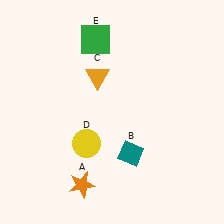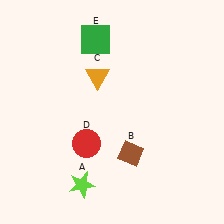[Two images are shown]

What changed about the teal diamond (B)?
In Image 1, B is teal. In Image 2, it changed to brown.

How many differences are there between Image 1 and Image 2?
There are 3 differences between the two images.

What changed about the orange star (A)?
In Image 1, A is orange. In Image 2, it changed to lime.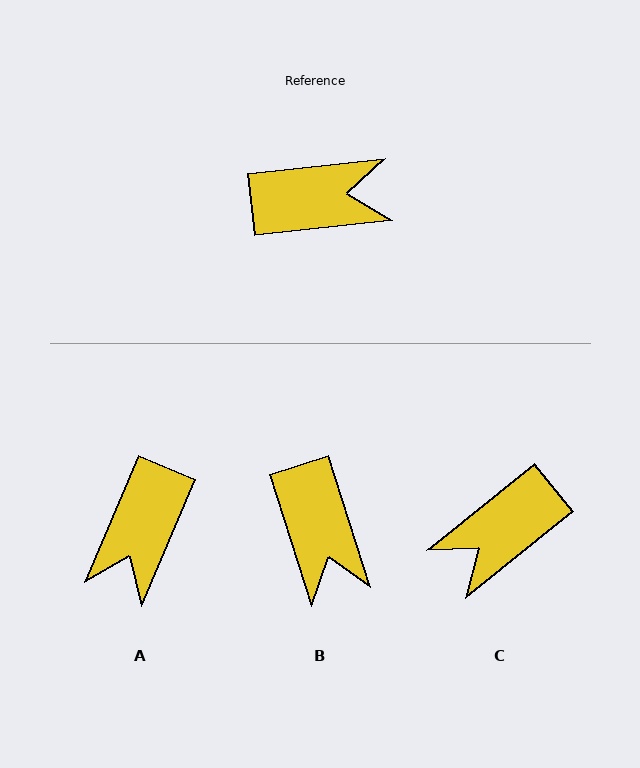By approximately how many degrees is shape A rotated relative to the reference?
Approximately 120 degrees clockwise.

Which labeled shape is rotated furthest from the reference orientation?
C, about 147 degrees away.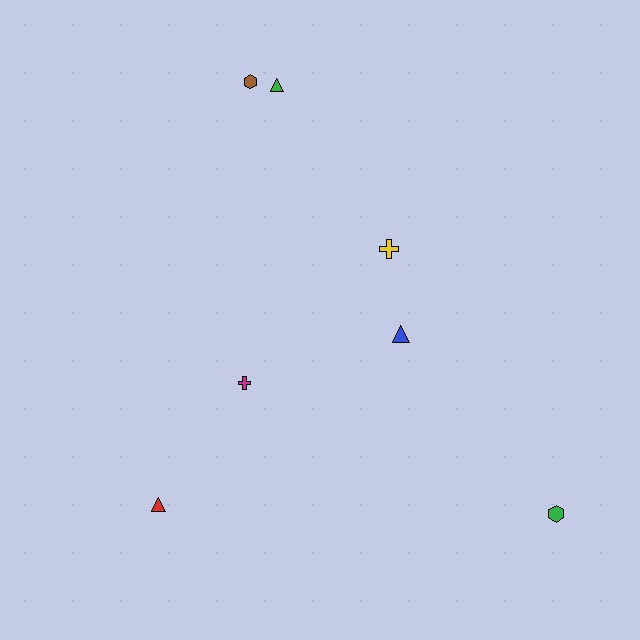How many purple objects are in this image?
There are no purple objects.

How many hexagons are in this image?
There are 2 hexagons.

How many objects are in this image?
There are 7 objects.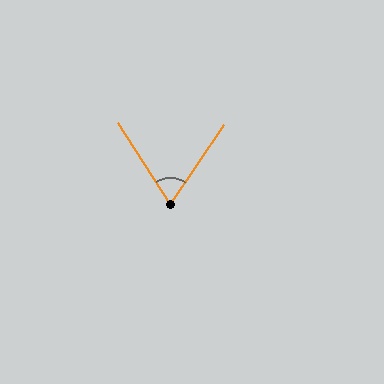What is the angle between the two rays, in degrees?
Approximately 67 degrees.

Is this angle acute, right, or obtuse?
It is acute.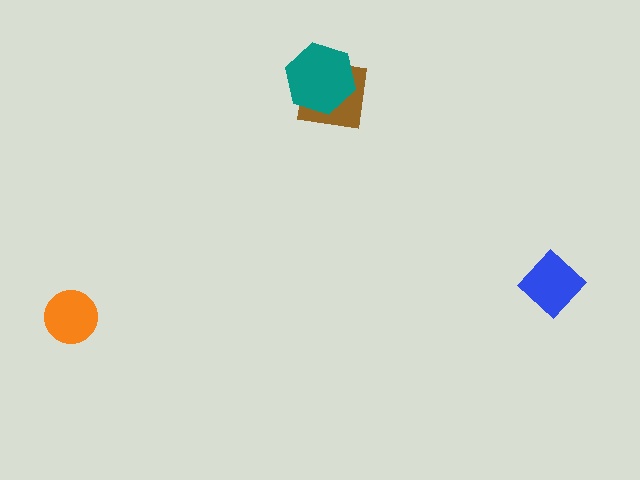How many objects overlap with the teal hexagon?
1 object overlaps with the teal hexagon.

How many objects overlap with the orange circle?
0 objects overlap with the orange circle.